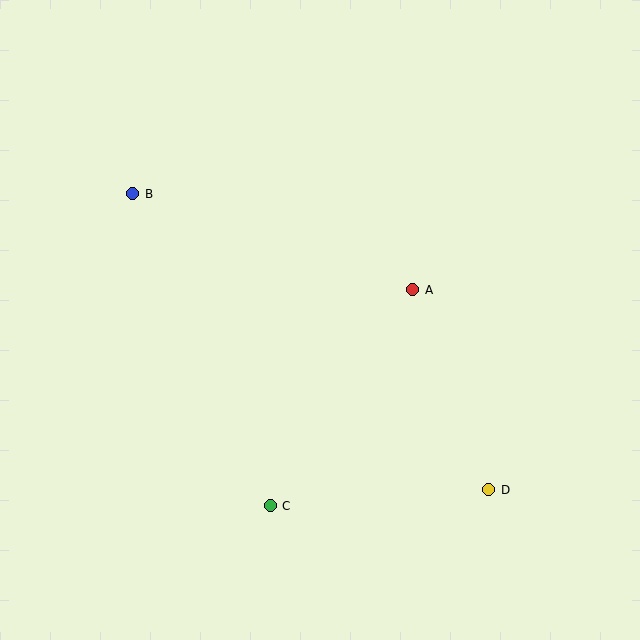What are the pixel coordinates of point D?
Point D is at (489, 490).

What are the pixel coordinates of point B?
Point B is at (133, 194).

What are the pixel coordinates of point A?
Point A is at (413, 290).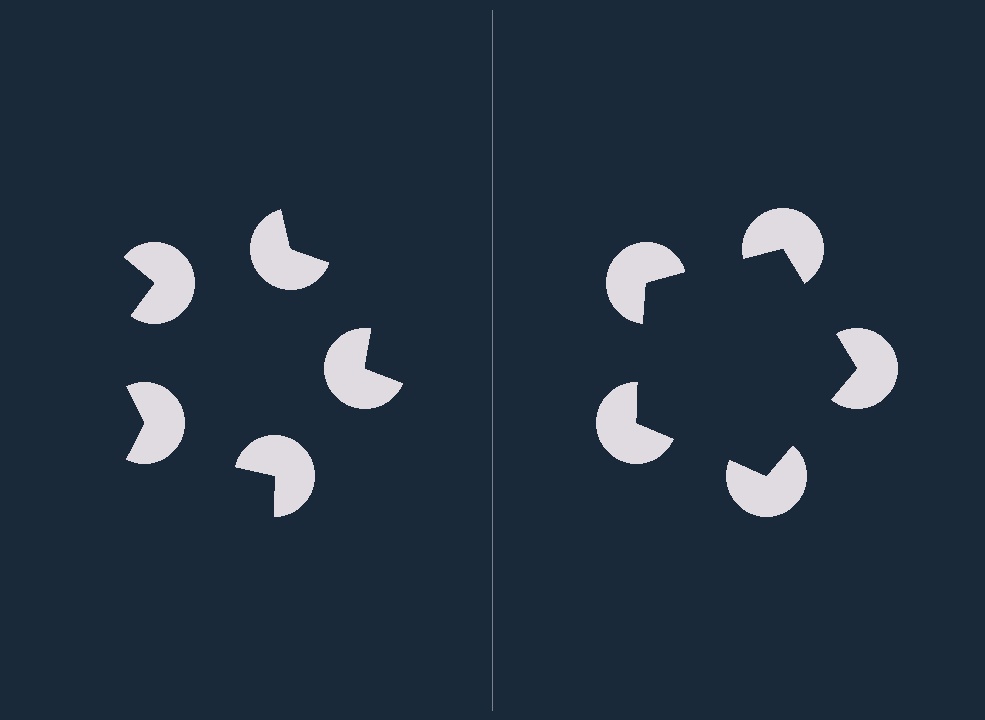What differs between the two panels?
The pac-man discs are positioned identically on both sides; only the wedge orientations differ. On the right they align to a pentagon; on the left they are misaligned.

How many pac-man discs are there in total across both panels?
10 — 5 on each side.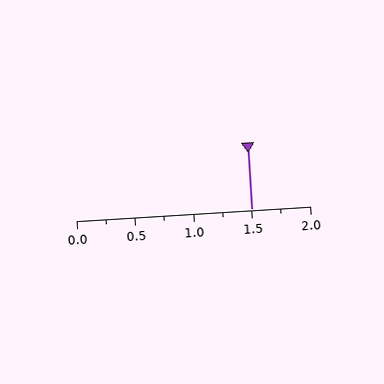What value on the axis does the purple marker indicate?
The marker indicates approximately 1.5.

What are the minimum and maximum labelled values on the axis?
The axis runs from 0.0 to 2.0.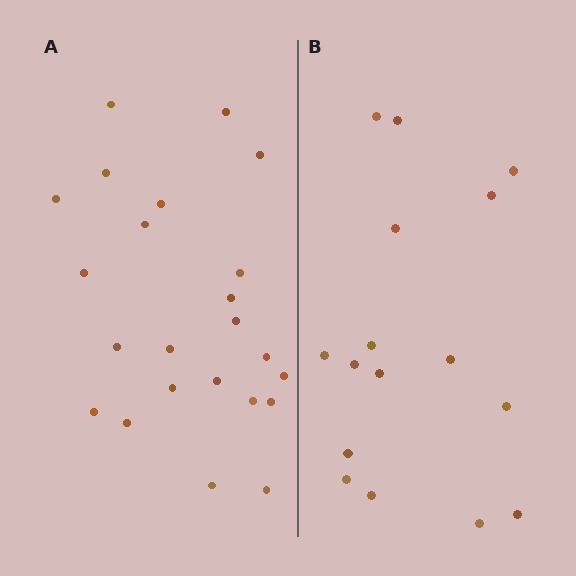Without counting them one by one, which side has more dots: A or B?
Region A (the left region) has more dots.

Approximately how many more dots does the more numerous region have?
Region A has roughly 8 or so more dots than region B.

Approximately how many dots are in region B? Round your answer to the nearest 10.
About 20 dots. (The exact count is 16, which rounds to 20.)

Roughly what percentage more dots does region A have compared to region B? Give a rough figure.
About 45% more.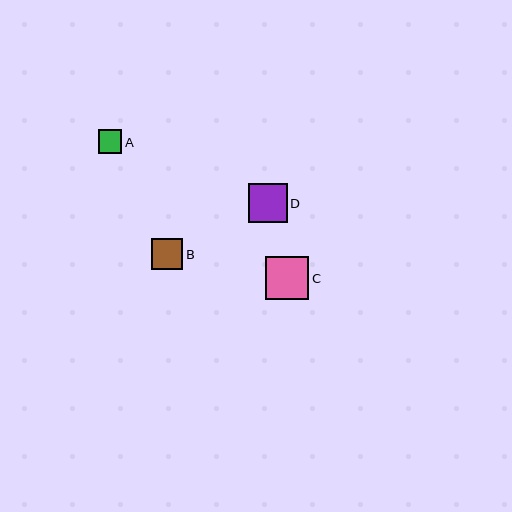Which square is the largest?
Square C is the largest with a size of approximately 43 pixels.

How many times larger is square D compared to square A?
Square D is approximately 1.7 times the size of square A.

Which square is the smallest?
Square A is the smallest with a size of approximately 23 pixels.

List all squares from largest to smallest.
From largest to smallest: C, D, B, A.